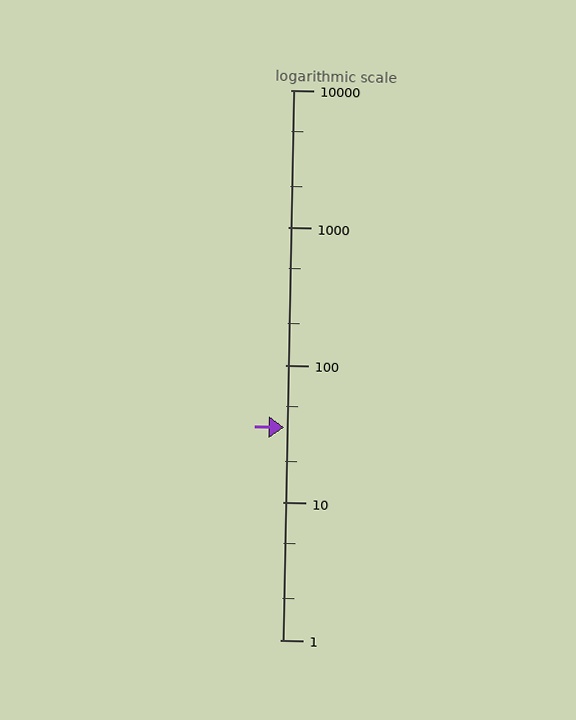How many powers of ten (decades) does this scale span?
The scale spans 4 decades, from 1 to 10000.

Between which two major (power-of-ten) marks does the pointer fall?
The pointer is between 10 and 100.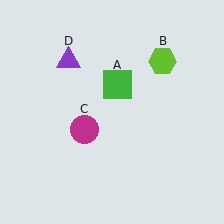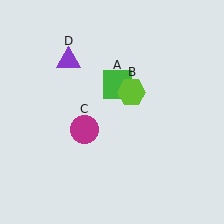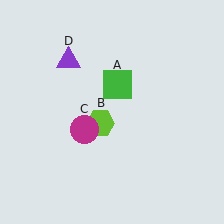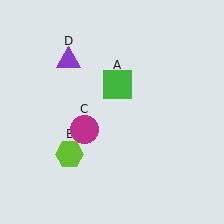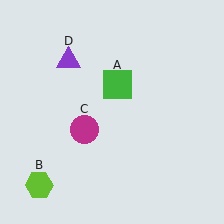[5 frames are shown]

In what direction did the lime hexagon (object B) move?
The lime hexagon (object B) moved down and to the left.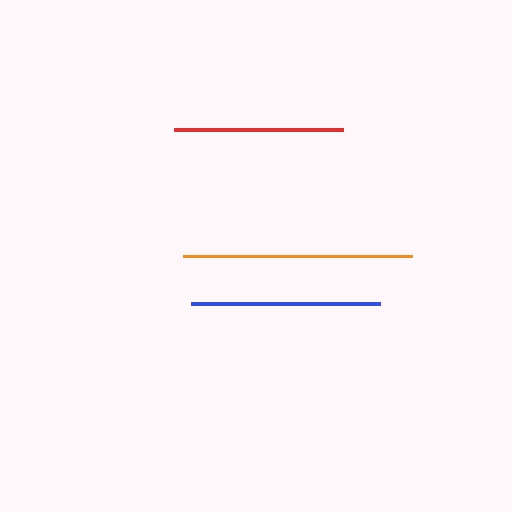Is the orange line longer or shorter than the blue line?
The orange line is longer than the blue line.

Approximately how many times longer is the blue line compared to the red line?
The blue line is approximately 1.1 times the length of the red line.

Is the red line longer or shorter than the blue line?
The blue line is longer than the red line.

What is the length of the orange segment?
The orange segment is approximately 229 pixels long.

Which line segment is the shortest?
The red line is the shortest at approximately 169 pixels.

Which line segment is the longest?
The orange line is the longest at approximately 229 pixels.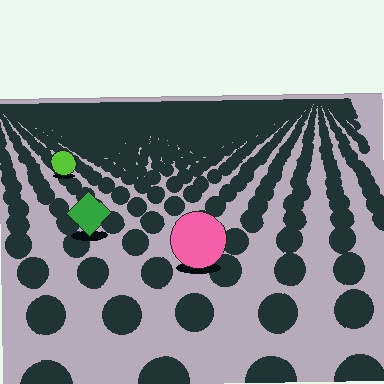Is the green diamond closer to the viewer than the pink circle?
No. The pink circle is closer — you can tell from the texture gradient: the ground texture is coarser near it.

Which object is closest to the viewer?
The pink circle is closest. The texture marks near it are larger and more spread out.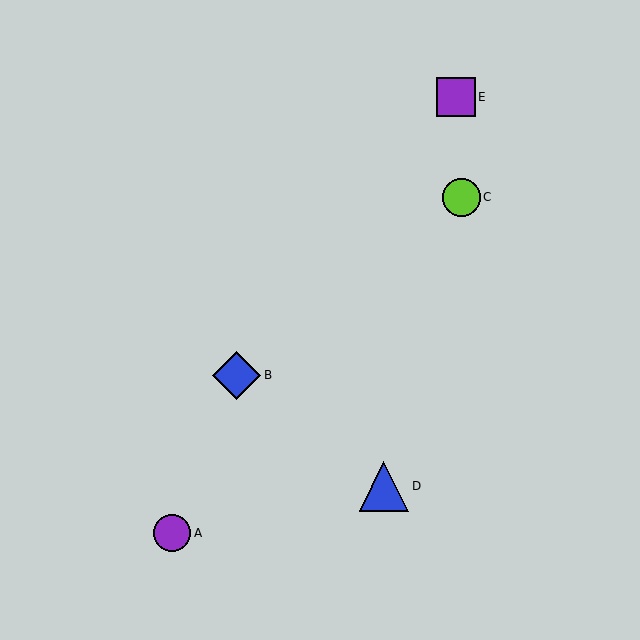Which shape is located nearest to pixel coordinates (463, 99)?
The purple square (labeled E) at (456, 97) is nearest to that location.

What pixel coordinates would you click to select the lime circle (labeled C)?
Click at (461, 197) to select the lime circle C.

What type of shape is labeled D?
Shape D is a blue triangle.